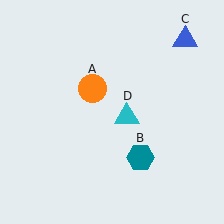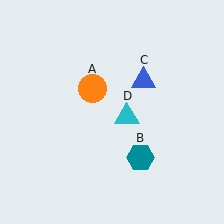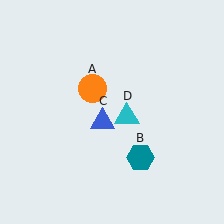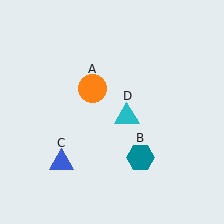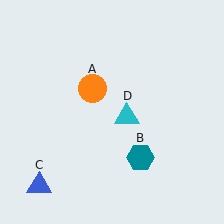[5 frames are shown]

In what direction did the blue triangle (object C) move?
The blue triangle (object C) moved down and to the left.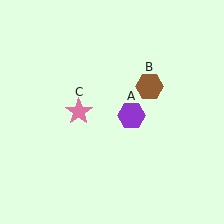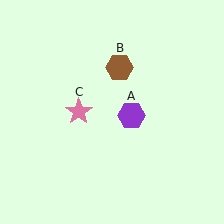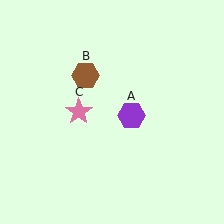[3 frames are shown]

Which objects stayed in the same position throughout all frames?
Purple hexagon (object A) and pink star (object C) remained stationary.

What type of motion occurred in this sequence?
The brown hexagon (object B) rotated counterclockwise around the center of the scene.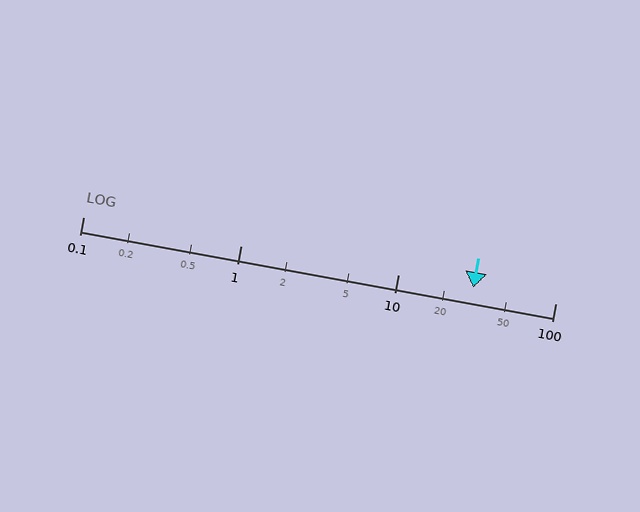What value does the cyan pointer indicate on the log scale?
The pointer indicates approximately 30.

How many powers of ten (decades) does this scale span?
The scale spans 3 decades, from 0.1 to 100.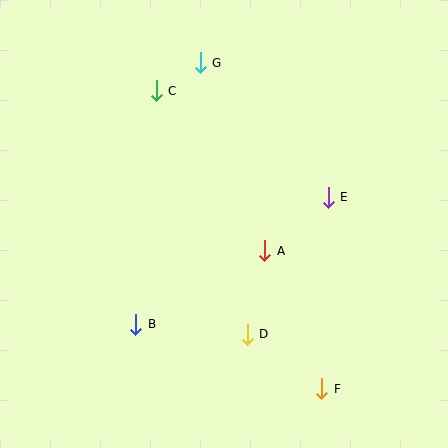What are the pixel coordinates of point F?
Point F is at (322, 389).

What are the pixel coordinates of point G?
Point G is at (200, 63).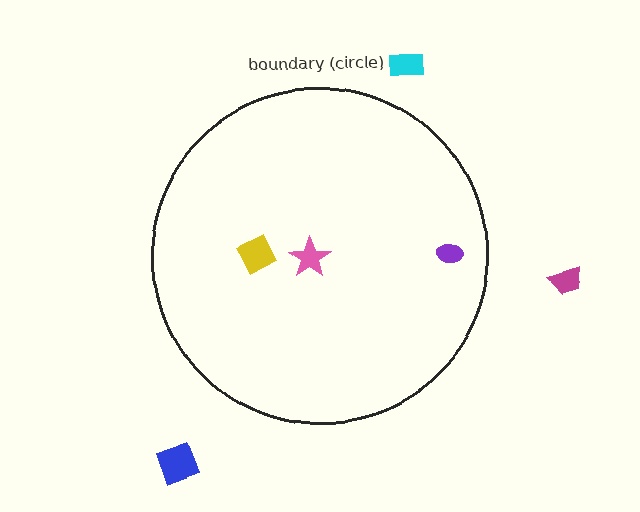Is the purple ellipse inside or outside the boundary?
Inside.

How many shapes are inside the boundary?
3 inside, 3 outside.